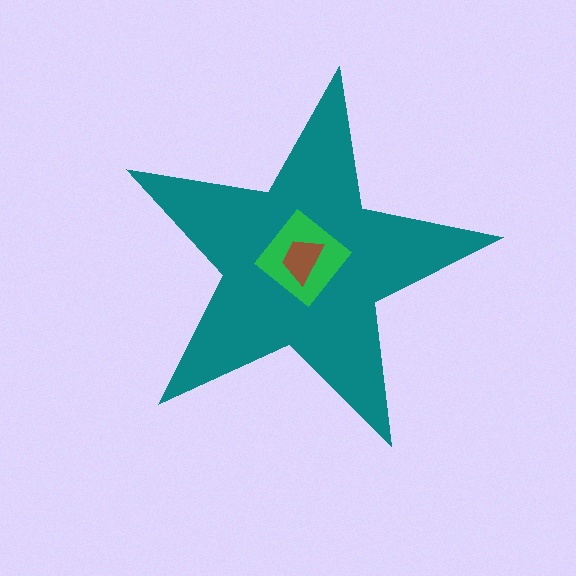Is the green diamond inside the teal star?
Yes.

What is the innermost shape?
The brown trapezoid.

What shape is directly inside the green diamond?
The brown trapezoid.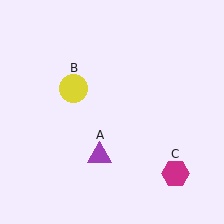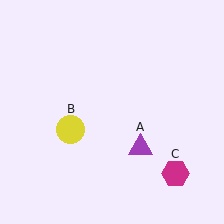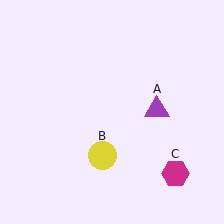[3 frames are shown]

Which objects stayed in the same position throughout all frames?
Magenta hexagon (object C) remained stationary.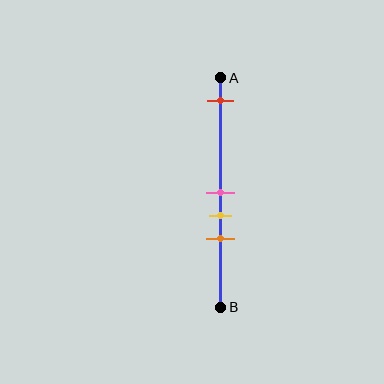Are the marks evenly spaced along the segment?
No, the marks are not evenly spaced.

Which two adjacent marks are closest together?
The pink and yellow marks are the closest adjacent pair.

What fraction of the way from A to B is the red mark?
The red mark is approximately 10% (0.1) of the way from A to B.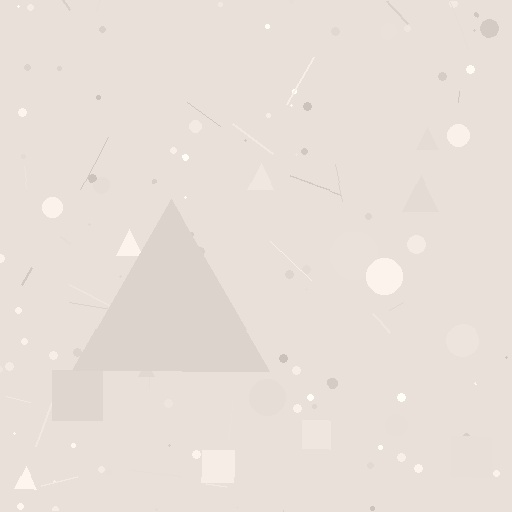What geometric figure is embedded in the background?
A triangle is embedded in the background.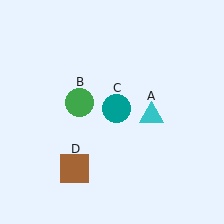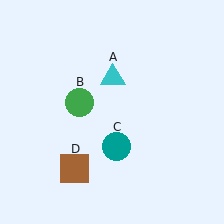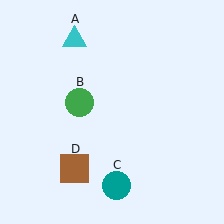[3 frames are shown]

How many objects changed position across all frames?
2 objects changed position: cyan triangle (object A), teal circle (object C).